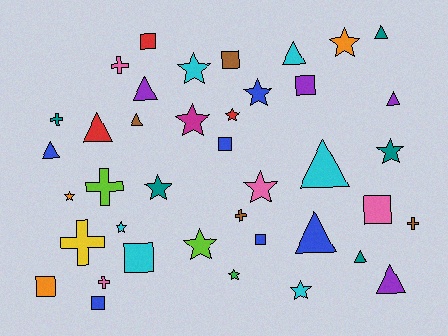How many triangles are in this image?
There are 11 triangles.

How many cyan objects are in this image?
There are 6 cyan objects.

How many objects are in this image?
There are 40 objects.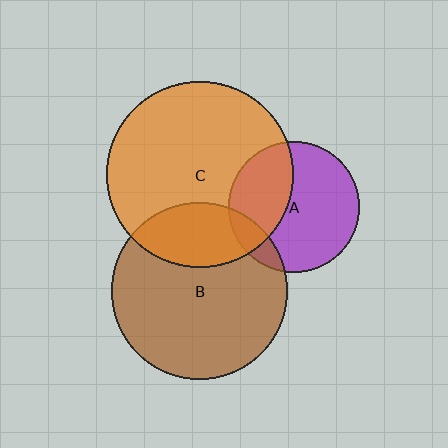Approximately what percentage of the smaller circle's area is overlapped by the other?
Approximately 25%.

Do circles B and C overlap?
Yes.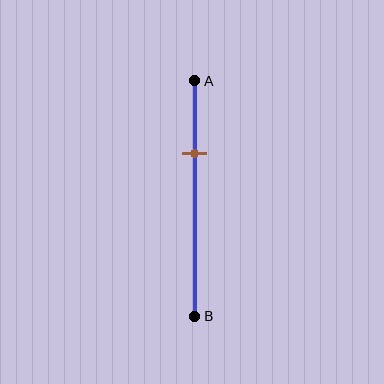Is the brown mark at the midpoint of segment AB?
No, the mark is at about 30% from A, not at the 50% midpoint.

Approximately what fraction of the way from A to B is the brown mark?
The brown mark is approximately 30% of the way from A to B.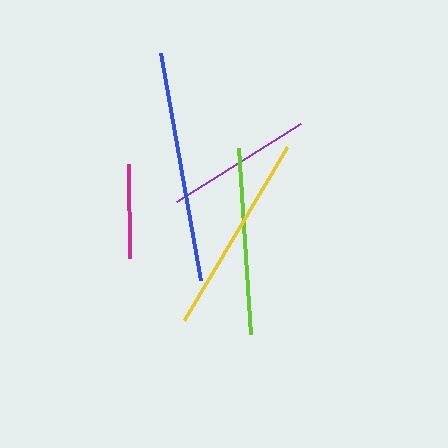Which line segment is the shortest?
The magenta line is the shortest at approximately 94 pixels.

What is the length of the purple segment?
The purple segment is approximately 146 pixels long.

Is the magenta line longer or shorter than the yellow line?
The yellow line is longer than the magenta line.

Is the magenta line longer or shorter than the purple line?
The purple line is longer than the magenta line.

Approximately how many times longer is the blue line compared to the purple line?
The blue line is approximately 1.6 times the length of the purple line.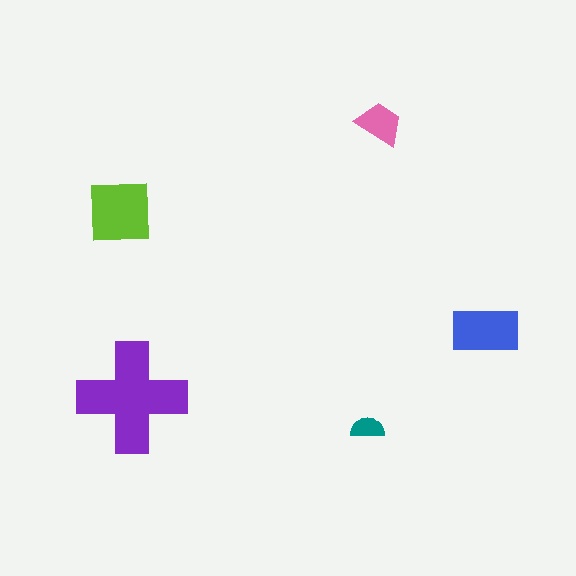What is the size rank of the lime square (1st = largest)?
2nd.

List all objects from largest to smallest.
The purple cross, the lime square, the blue rectangle, the pink trapezoid, the teal semicircle.